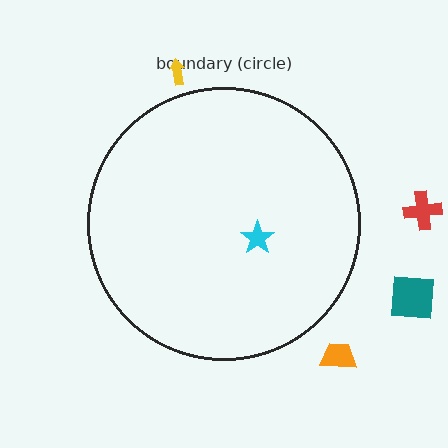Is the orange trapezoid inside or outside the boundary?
Outside.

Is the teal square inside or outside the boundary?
Outside.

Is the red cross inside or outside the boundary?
Outside.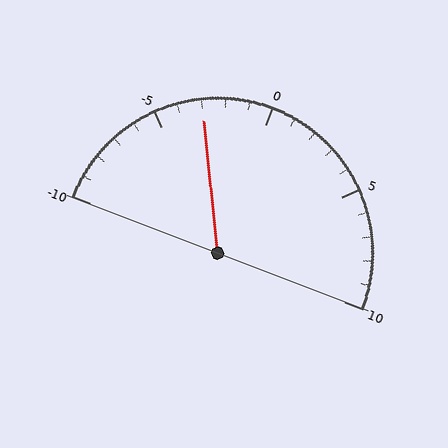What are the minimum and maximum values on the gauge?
The gauge ranges from -10 to 10.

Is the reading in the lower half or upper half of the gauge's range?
The reading is in the lower half of the range (-10 to 10).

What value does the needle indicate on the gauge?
The needle indicates approximately -3.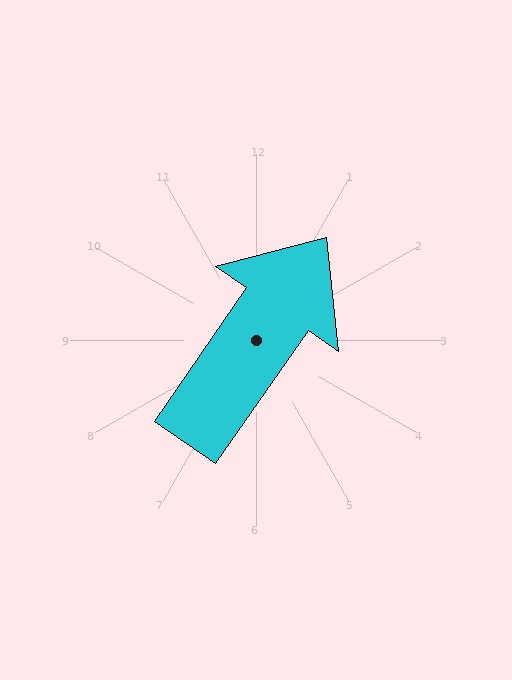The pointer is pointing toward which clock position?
Roughly 1 o'clock.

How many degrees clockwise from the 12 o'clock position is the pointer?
Approximately 35 degrees.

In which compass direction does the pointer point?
Northeast.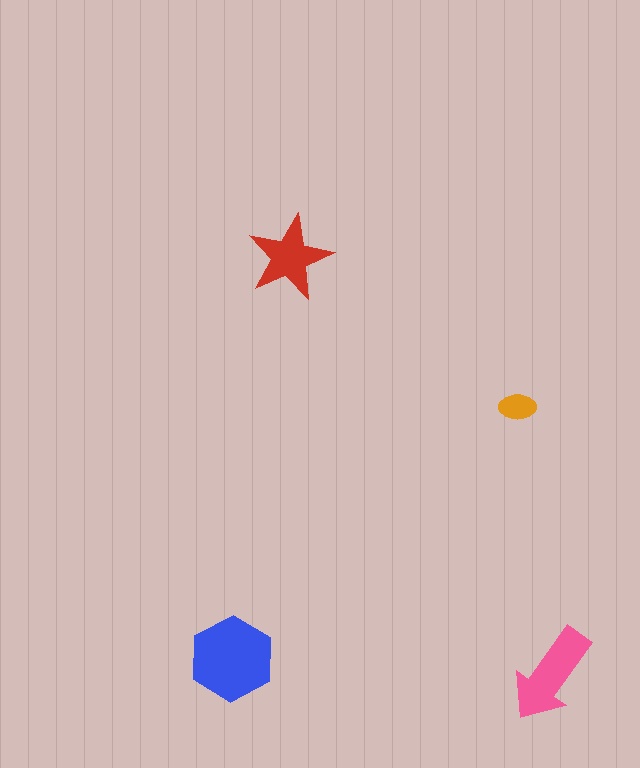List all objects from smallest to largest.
The orange ellipse, the red star, the pink arrow, the blue hexagon.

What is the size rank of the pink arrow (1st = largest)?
2nd.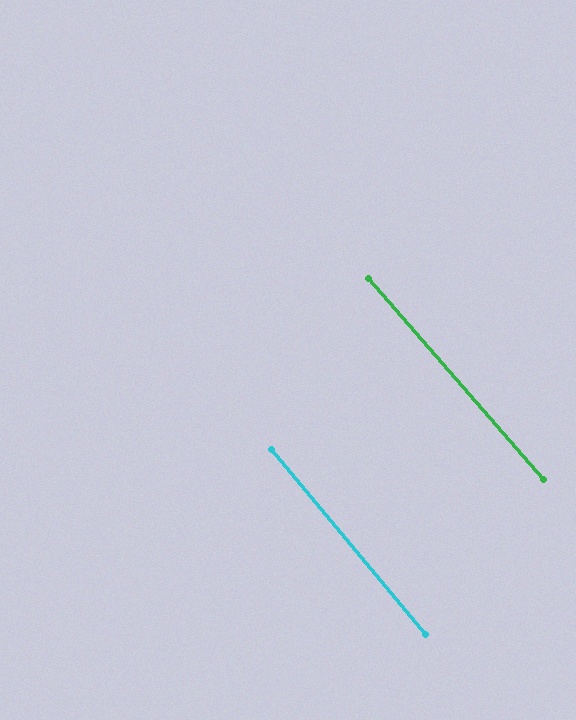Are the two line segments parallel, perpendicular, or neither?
Parallel — their directions differ by only 1.4°.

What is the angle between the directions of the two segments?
Approximately 1 degree.